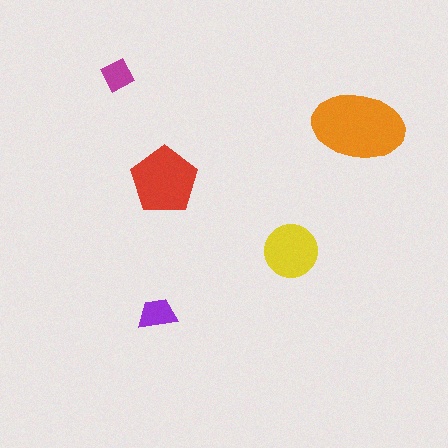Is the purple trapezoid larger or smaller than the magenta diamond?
Larger.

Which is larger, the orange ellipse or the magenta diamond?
The orange ellipse.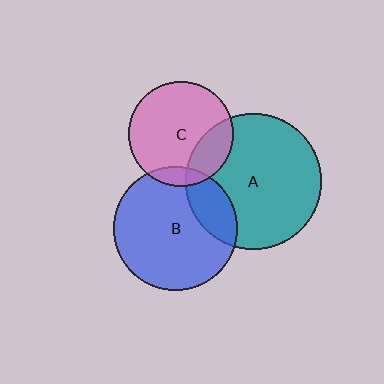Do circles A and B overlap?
Yes.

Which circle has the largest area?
Circle A (teal).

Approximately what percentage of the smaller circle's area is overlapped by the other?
Approximately 20%.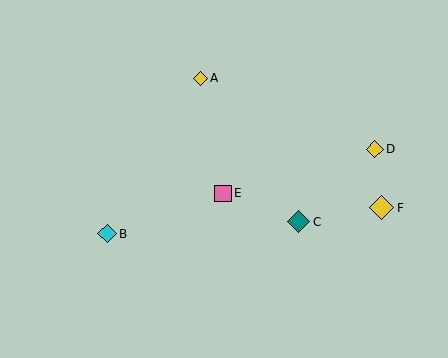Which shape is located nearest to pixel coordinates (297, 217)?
The teal diamond (labeled C) at (298, 222) is nearest to that location.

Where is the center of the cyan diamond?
The center of the cyan diamond is at (107, 234).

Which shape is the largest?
The yellow diamond (labeled F) is the largest.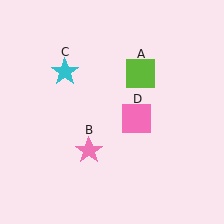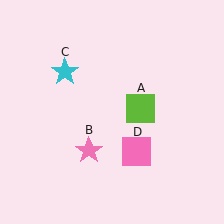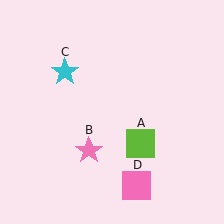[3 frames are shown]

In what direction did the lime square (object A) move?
The lime square (object A) moved down.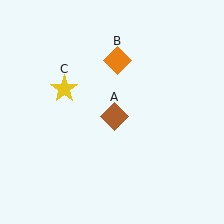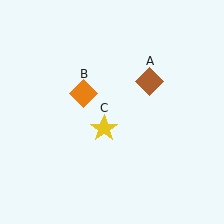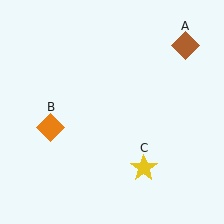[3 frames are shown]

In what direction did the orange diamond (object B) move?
The orange diamond (object B) moved down and to the left.